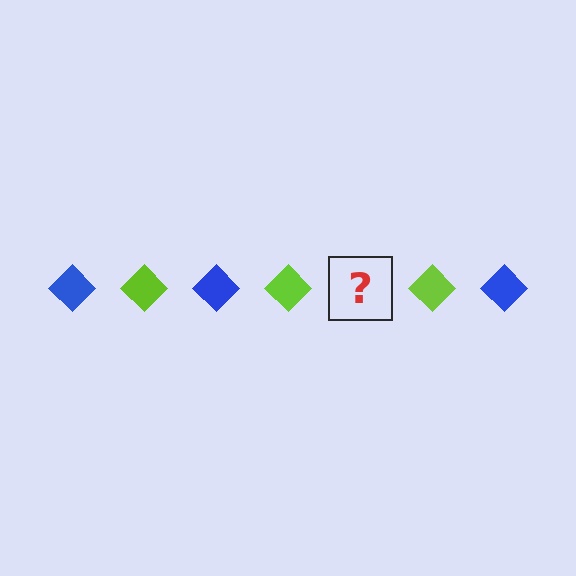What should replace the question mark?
The question mark should be replaced with a blue diamond.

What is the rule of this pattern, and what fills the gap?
The rule is that the pattern cycles through blue, lime diamonds. The gap should be filled with a blue diamond.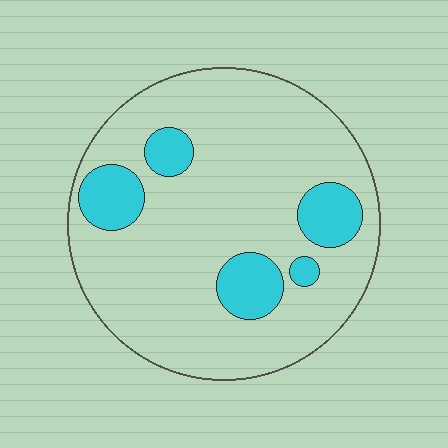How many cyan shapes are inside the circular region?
5.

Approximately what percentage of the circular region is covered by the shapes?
Approximately 15%.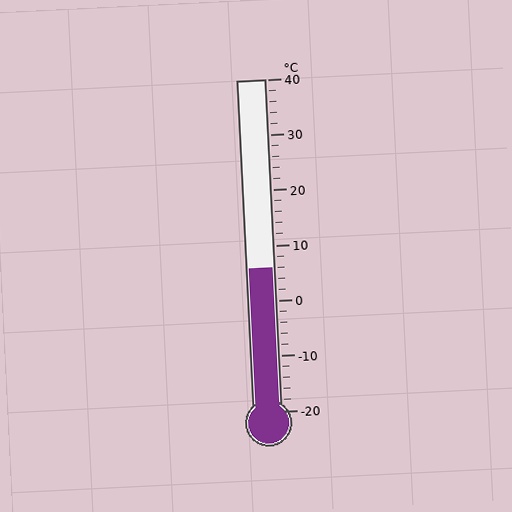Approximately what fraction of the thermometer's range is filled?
The thermometer is filled to approximately 45% of its range.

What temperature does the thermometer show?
The thermometer shows approximately 6°C.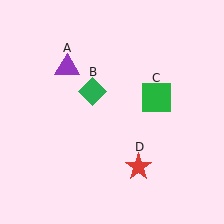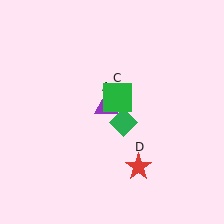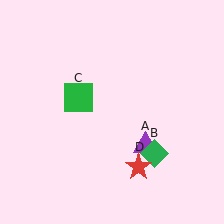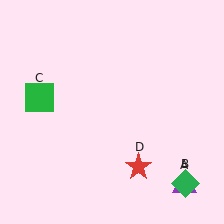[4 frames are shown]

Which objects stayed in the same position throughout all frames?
Red star (object D) remained stationary.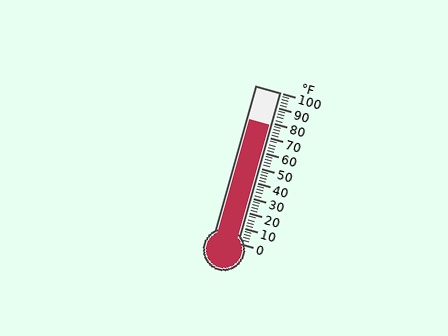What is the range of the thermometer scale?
The thermometer scale ranges from 0°F to 100°F.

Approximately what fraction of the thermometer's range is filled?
The thermometer is filled to approximately 80% of its range.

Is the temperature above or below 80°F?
The temperature is below 80°F.